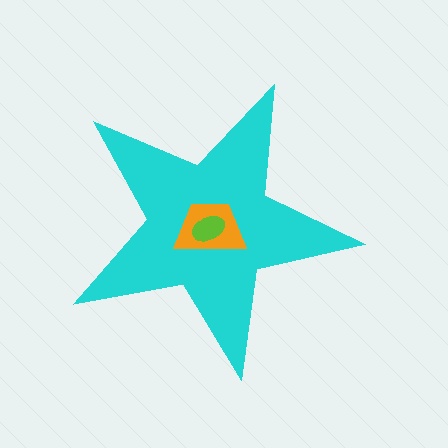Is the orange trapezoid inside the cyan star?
Yes.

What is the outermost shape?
The cyan star.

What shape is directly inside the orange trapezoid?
The lime ellipse.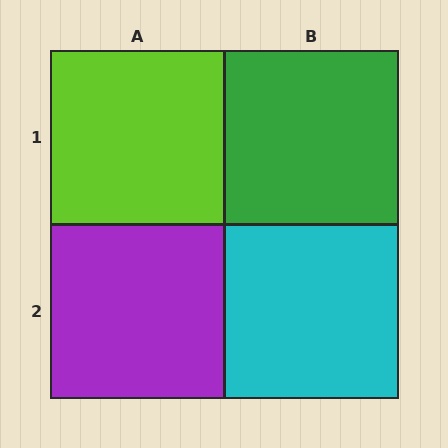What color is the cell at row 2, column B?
Cyan.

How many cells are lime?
1 cell is lime.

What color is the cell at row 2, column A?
Purple.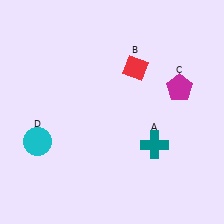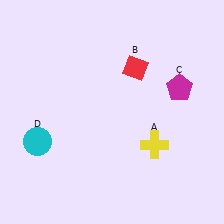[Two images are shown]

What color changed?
The cross (A) changed from teal in Image 1 to yellow in Image 2.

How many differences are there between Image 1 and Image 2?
There is 1 difference between the two images.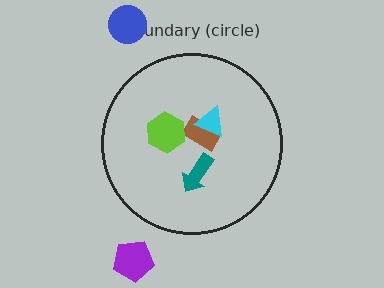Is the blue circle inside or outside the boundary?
Outside.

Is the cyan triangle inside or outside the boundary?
Inside.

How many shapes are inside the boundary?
4 inside, 2 outside.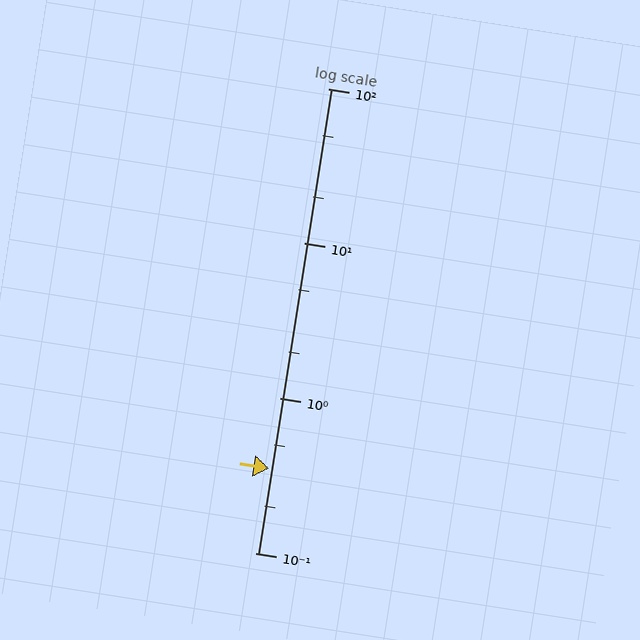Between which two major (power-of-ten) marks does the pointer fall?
The pointer is between 0.1 and 1.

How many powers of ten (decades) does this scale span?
The scale spans 3 decades, from 0.1 to 100.